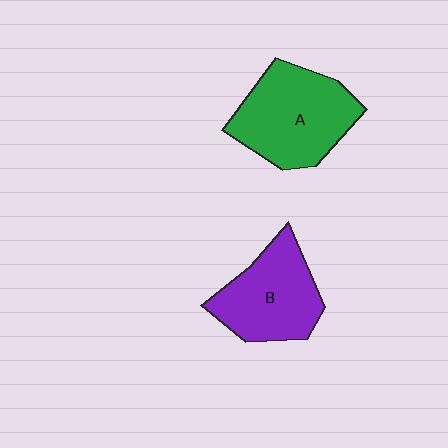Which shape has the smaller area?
Shape B (purple).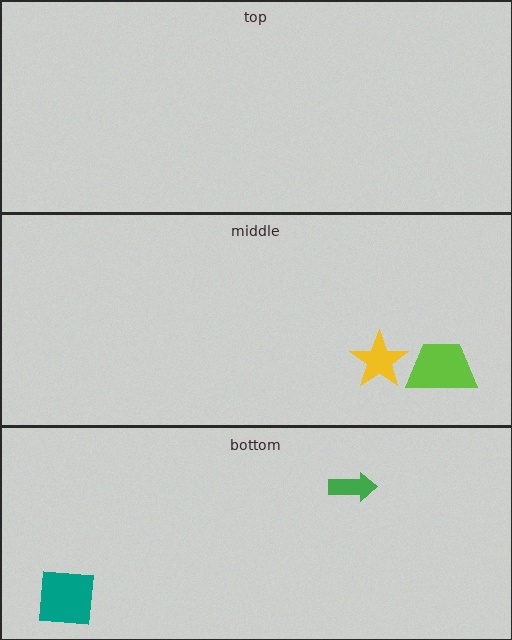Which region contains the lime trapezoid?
The middle region.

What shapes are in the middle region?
The lime trapezoid, the yellow star.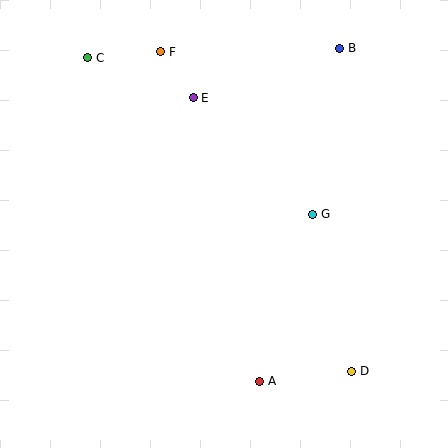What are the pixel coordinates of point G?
Point G is at (313, 214).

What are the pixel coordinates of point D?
Point D is at (352, 371).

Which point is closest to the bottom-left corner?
Point A is closest to the bottom-left corner.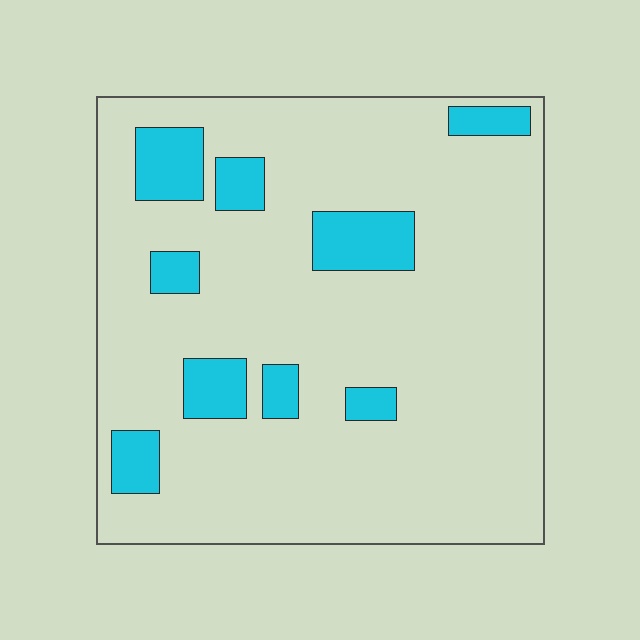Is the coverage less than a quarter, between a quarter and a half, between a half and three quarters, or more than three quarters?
Less than a quarter.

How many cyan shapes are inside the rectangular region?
9.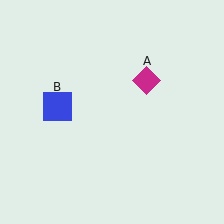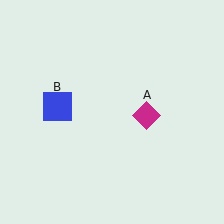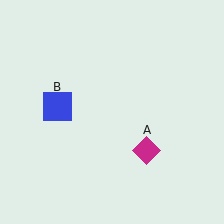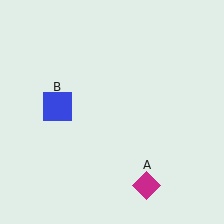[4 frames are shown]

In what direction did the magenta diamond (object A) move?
The magenta diamond (object A) moved down.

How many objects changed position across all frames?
1 object changed position: magenta diamond (object A).